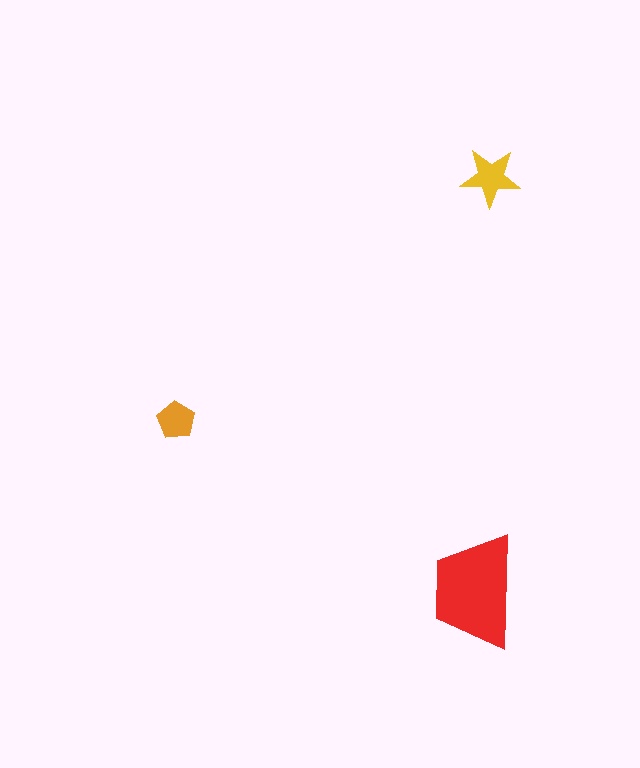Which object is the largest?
The red trapezoid.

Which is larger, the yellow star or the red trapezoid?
The red trapezoid.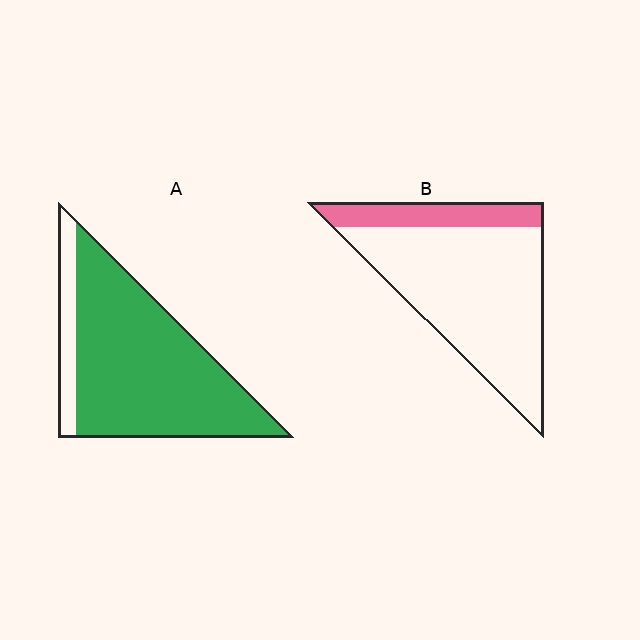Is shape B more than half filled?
No.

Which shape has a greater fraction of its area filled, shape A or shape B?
Shape A.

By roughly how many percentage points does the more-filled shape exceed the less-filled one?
By roughly 65 percentage points (A over B).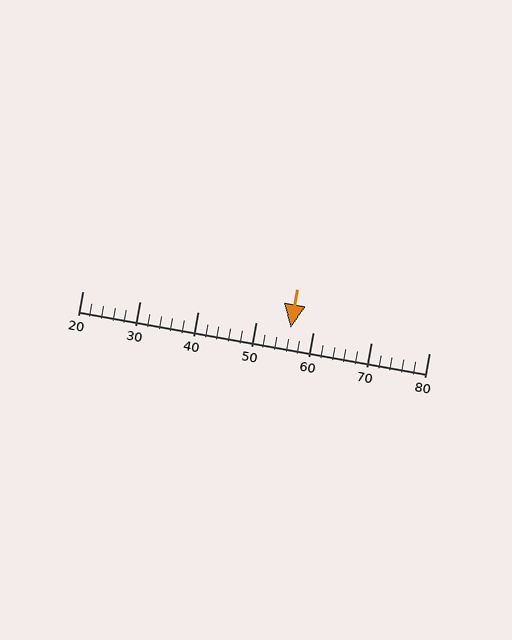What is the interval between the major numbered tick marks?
The major tick marks are spaced 10 units apart.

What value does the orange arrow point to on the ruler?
The orange arrow points to approximately 56.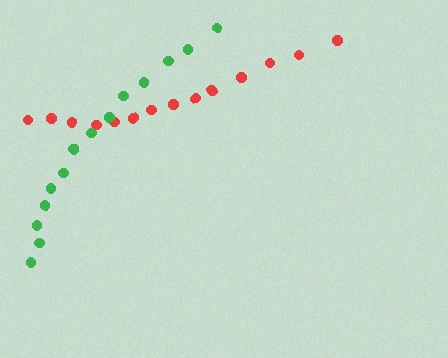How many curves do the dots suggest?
There are 2 distinct paths.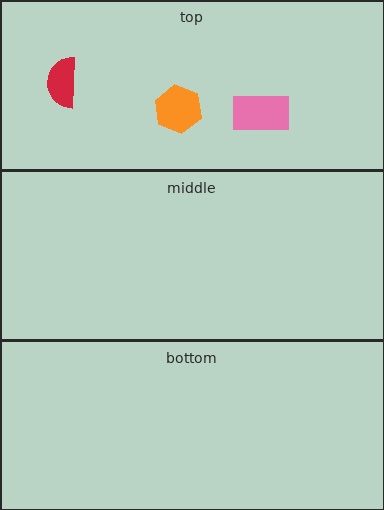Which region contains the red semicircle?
The top region.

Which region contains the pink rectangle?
The top region.